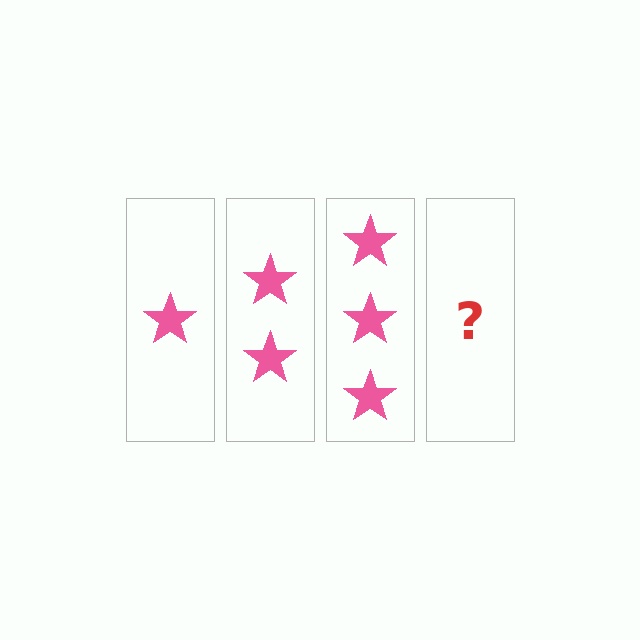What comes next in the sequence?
The next element should be 4 stars.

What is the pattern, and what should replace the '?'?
The pattern is that each step adds one more star. The '?' should be 4 stars.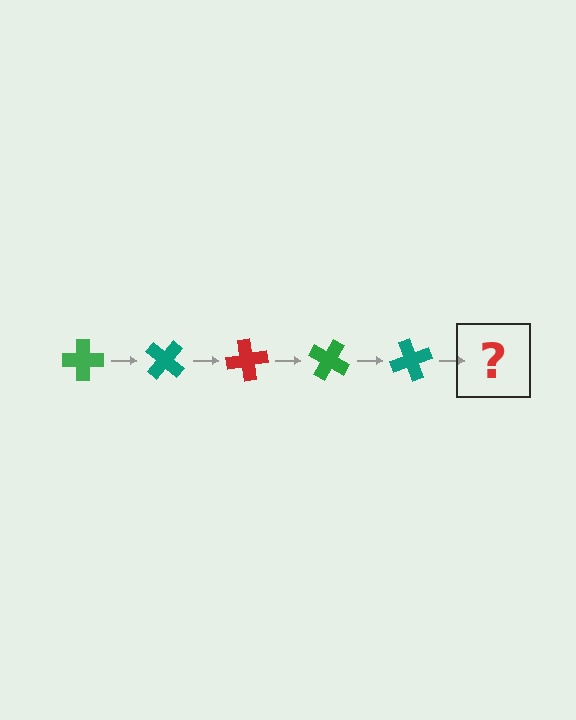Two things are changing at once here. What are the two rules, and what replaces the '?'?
The two rules are that it rotates 40 degrees each step and the color cycles through green, teal, and red. The '?' should be a red cross, rotated 200 degrees from the start.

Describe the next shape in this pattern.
It should be a red cross, rotated 200 degrees from the start.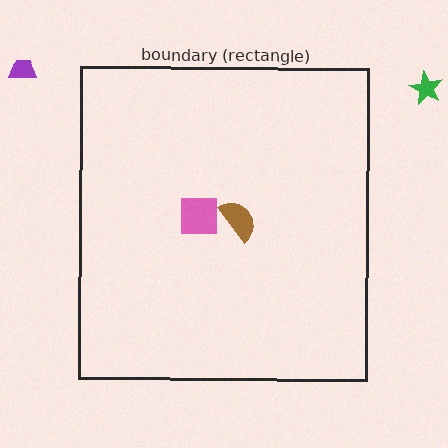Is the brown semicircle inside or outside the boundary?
Inside.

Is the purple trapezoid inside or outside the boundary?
Outside.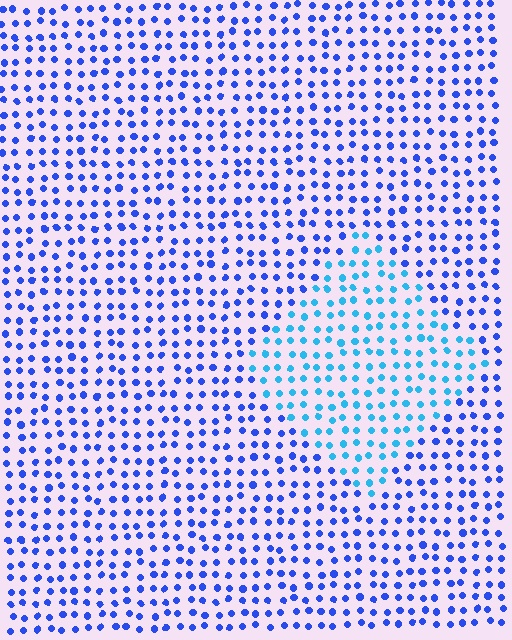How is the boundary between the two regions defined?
The boundary is defined purely by a slight shift in hue (about 34 degrees). Spacing, size, and orientation are identical on both sides.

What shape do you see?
I see a diamond.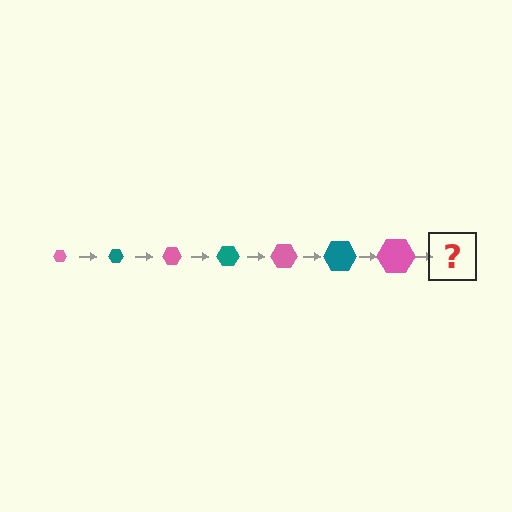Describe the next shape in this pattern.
It should be a teal hexagon, larger than the previous one.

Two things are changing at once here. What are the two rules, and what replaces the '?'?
The two rules are that the hexagon grows larger each step and the color cycles through pink and teal. The '?' should be a teal hexagon, larger than the previous one.